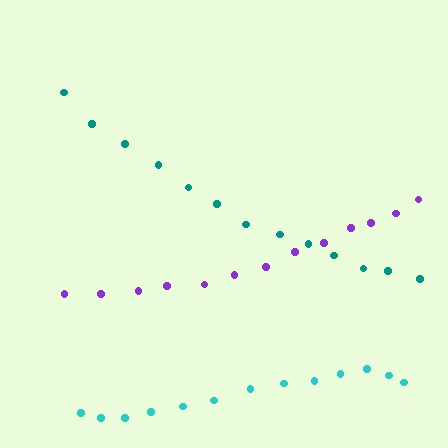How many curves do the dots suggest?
There are 3 distinct paths.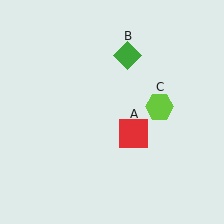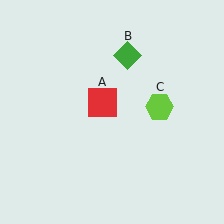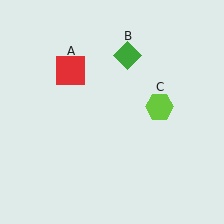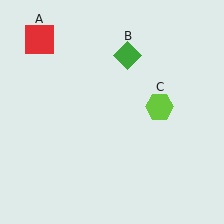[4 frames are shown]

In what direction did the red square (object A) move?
The red square (object A) moved up and to the left.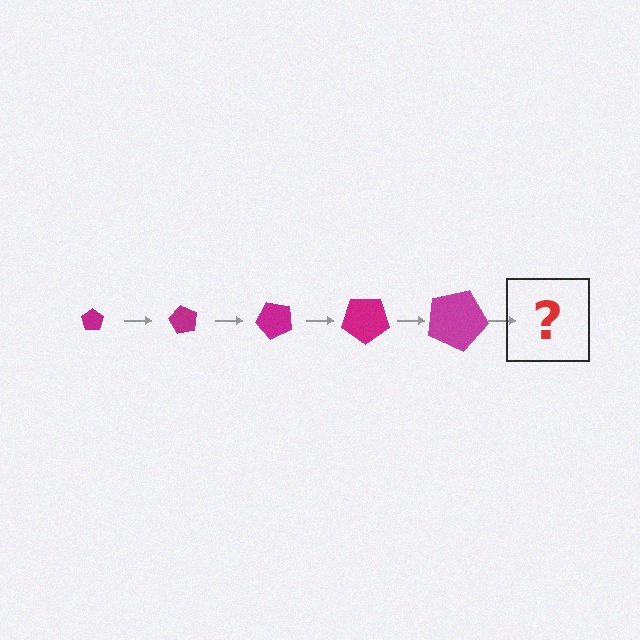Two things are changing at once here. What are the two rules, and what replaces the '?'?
The two rules are that the pentagon grows larger each step and it rotates 60 degrees each step. The '?' should be a pentagon, larger than the previous one and rotated 300 degrees from the start.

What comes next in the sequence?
The next element should be a pentagon, larger than the previous one and rotated 300 degrees from the start.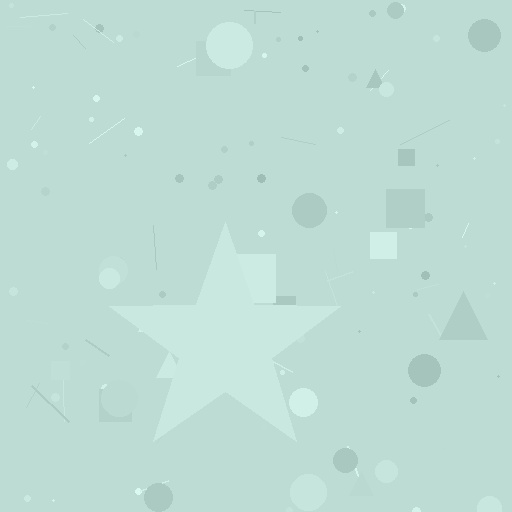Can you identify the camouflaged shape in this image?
The camouflaged shape is a star.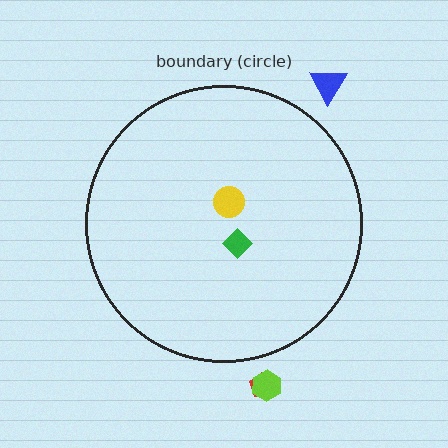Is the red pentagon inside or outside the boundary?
Outside.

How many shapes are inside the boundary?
2 inside, 3 outside.